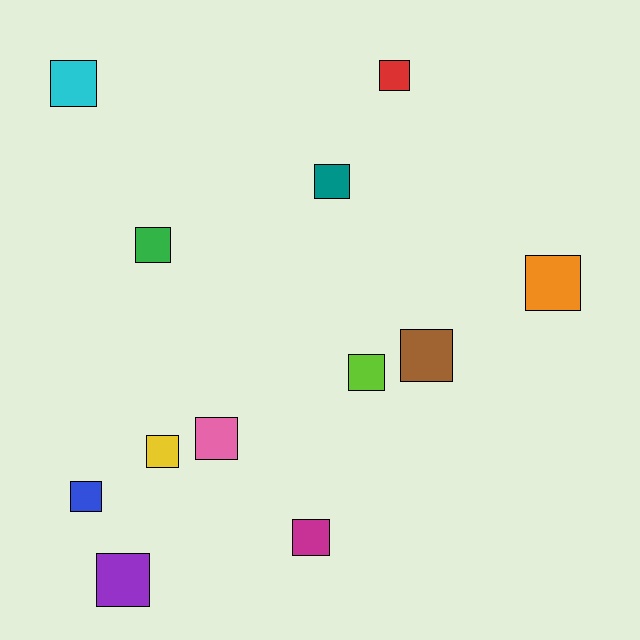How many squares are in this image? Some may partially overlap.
There are 12 squares.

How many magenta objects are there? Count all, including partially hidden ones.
There is 1 magenta object.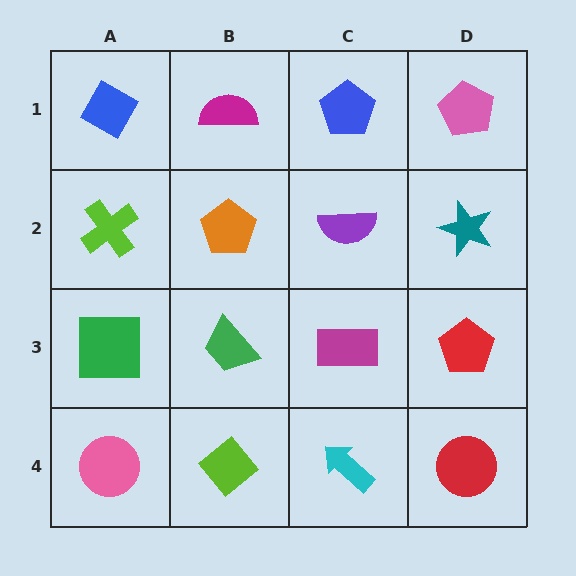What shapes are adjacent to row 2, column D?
A pink pentagon (row 1, column D), a red pentagon (row 3, column D), a purple semicircle (row 2, column C).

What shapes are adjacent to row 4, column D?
A red pentagon (row 3, column D), a cyan arrow (row 4, column C).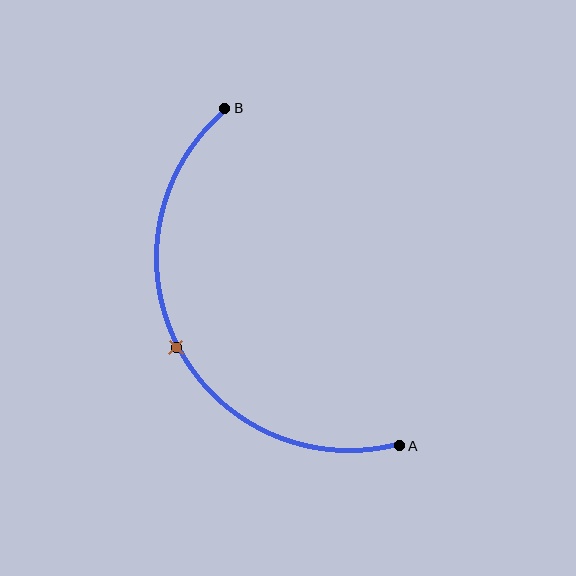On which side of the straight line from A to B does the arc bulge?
The arc bulges to the left of the straight line connecting A and B.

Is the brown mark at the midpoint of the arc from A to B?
Yes. The brown mark lies on the arc at equal arc-length from both A and B — it is the arc midpoint.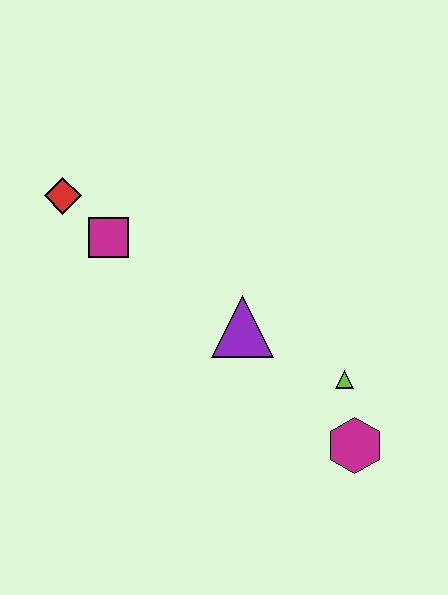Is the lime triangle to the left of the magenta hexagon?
Yes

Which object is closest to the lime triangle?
The magenta hexagon is closest to the lime triangle.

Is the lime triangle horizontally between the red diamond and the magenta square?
No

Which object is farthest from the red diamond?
The magenta hexagon is farthest from the red diamond.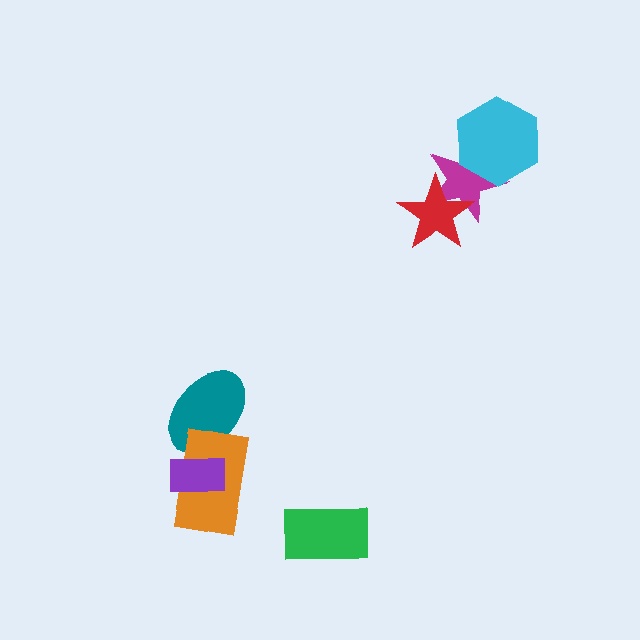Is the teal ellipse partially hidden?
Yes, it is partially covered by another shape.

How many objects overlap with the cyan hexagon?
1 object overlaps with the cyan hexagon.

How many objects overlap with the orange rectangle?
2 objects overlap with the orange rectangle.